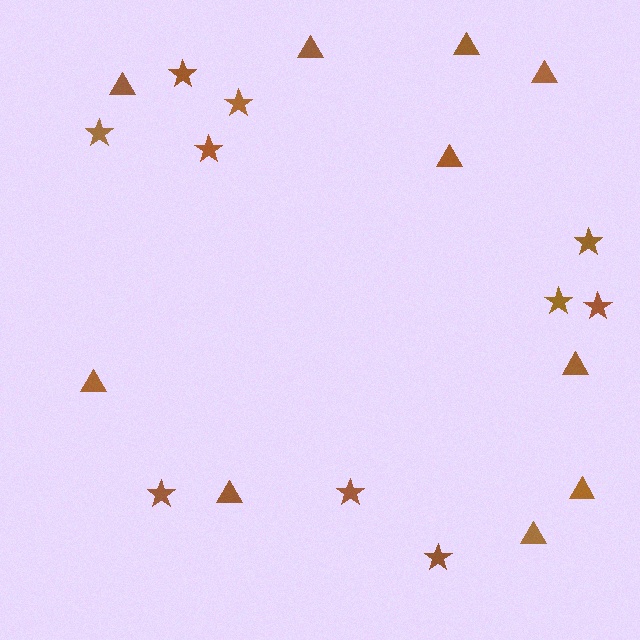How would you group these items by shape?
There are 2 groups: one group of triangles (10) and one group of stars (10).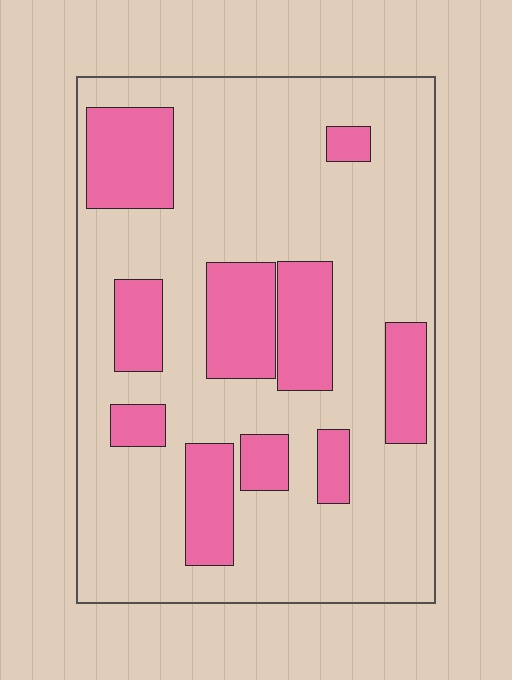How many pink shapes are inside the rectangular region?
10.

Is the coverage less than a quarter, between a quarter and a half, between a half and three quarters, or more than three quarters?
Between a quarter and a half.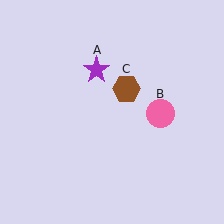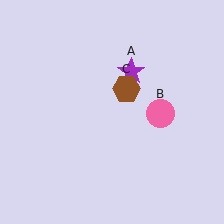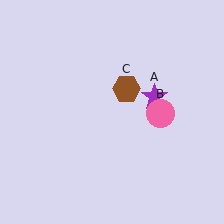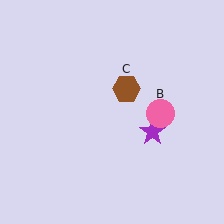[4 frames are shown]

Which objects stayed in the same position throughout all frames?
Pink circle (object B) and brown hexagon (object C) remained stationary.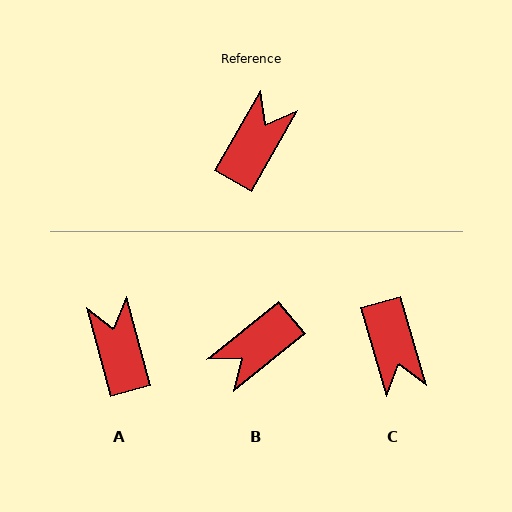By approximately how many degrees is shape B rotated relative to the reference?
Approximately 159 degrees counter-clockwise.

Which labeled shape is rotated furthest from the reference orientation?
B, about 159 degrees away.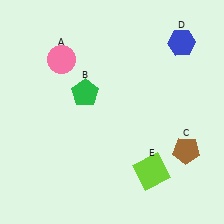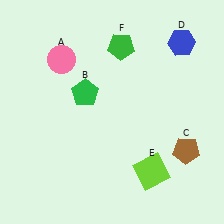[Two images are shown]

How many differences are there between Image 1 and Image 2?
There is 1 difference between the two images.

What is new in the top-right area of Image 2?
A green pentagon (F) was added in the top-right area of Image 2.